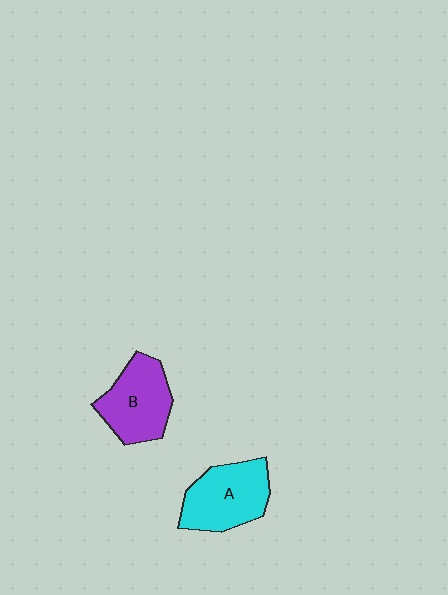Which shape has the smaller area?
Shape B (purple).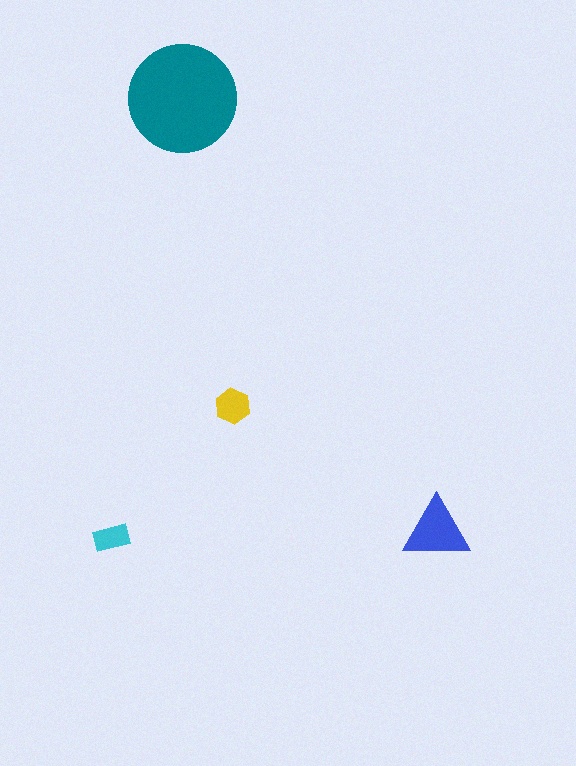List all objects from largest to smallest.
The teal circle, the blue triangle, the yellow hexagon, the cyan rectangle.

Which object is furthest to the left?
The cyan rectangle is leftmost.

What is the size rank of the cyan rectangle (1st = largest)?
4th.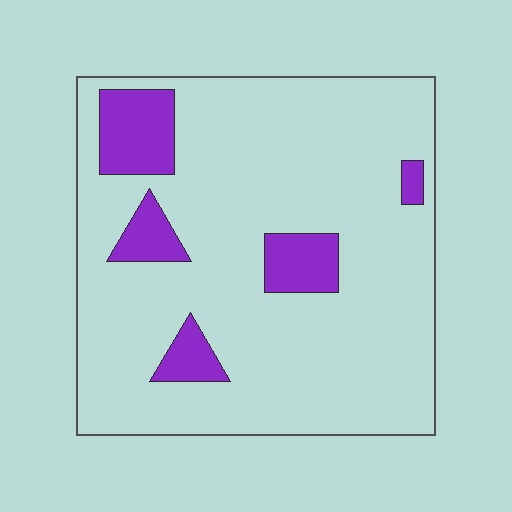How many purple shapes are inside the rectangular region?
5.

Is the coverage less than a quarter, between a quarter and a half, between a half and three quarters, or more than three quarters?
Less than a quarter.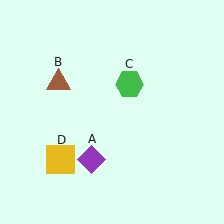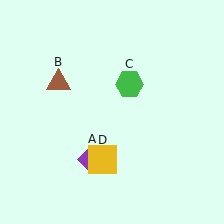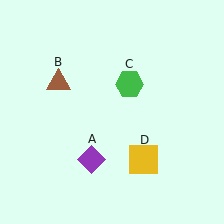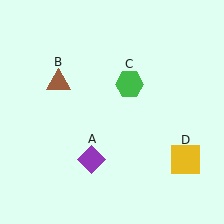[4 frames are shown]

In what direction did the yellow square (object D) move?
The yellow square (object D) moved right.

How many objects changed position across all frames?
1 object changed position: yellow square (object D).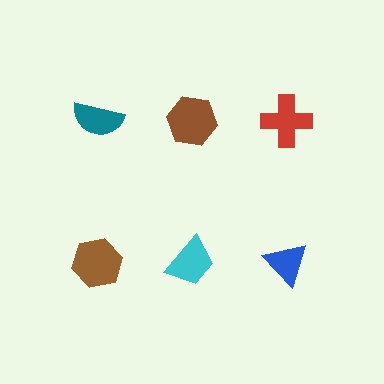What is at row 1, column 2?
A brown hexagon.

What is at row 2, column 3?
A blue triangle.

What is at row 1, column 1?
A teal semicircle.